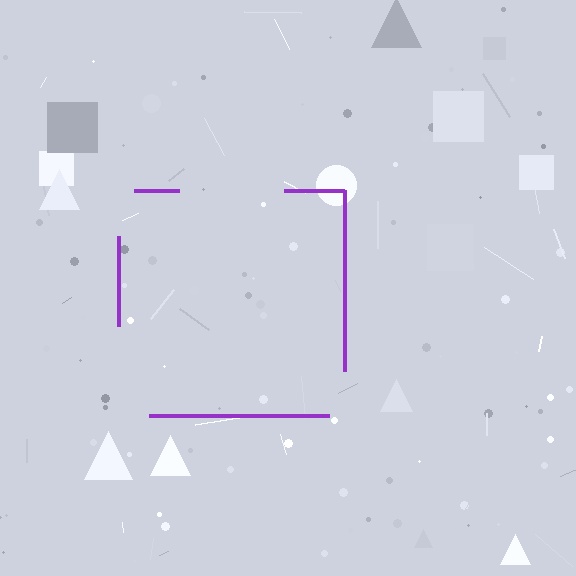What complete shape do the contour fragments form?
The contour fragments form a square.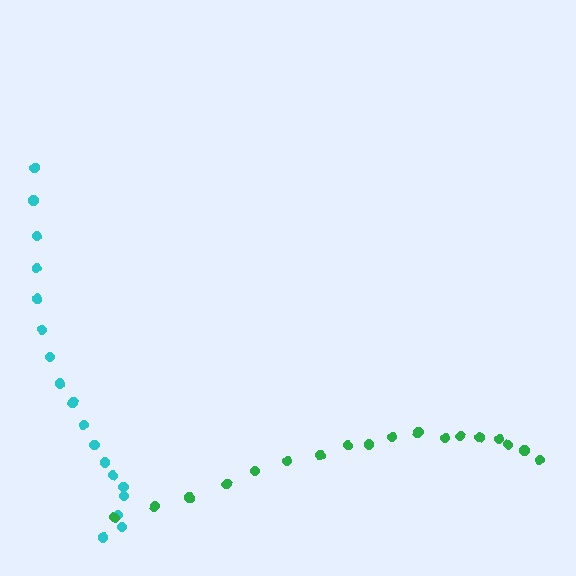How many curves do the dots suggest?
There are 2 distinct paths.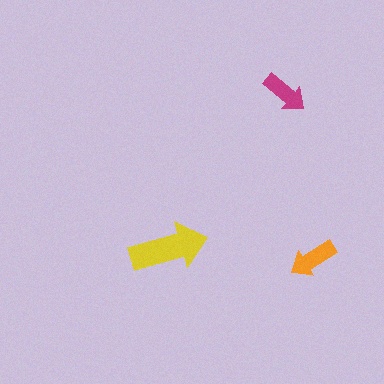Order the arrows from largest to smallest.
the yellow one, the orange one, the magenta one.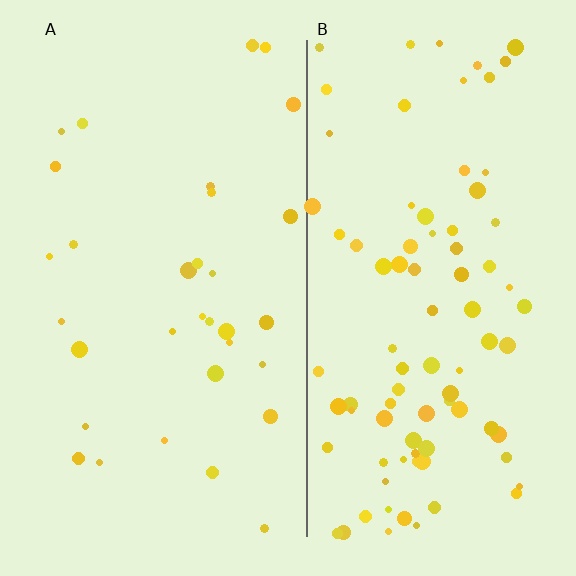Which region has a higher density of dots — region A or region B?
B (the right).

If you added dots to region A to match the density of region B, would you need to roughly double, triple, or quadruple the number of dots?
Approximately triple.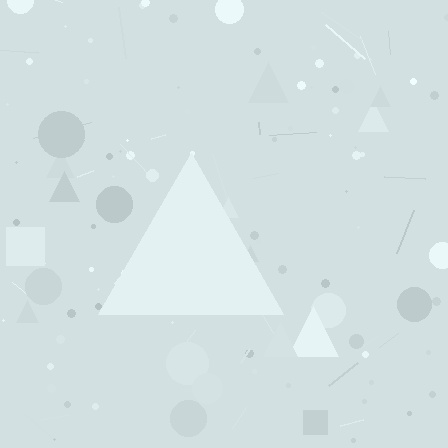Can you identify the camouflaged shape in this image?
The camouflaged shape is a triangle.